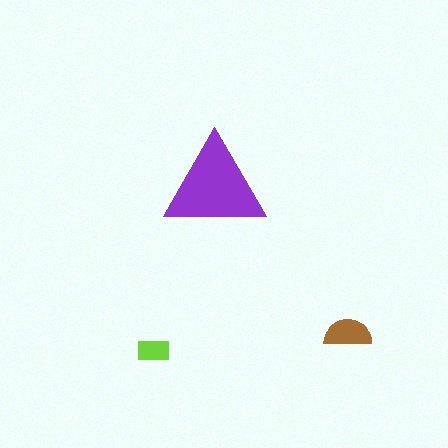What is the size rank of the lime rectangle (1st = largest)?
3rd.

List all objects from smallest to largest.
The lime rectangle, the brown semicircle, the purple triangle.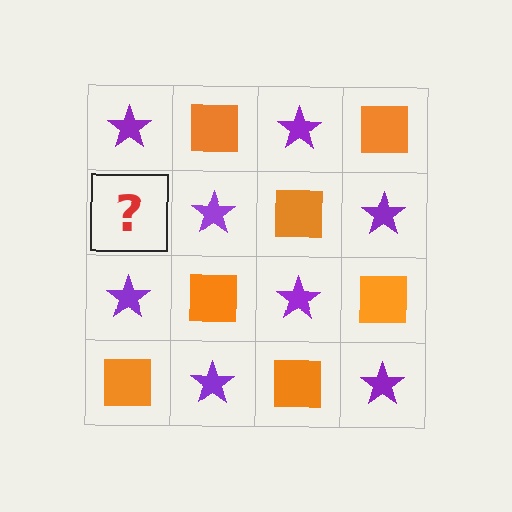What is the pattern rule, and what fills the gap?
The rule is that it alternates purple star and orange square in a checkerboard pattern. The gap should be filled with an orange square.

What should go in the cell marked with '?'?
The missing cell should contain an orange square.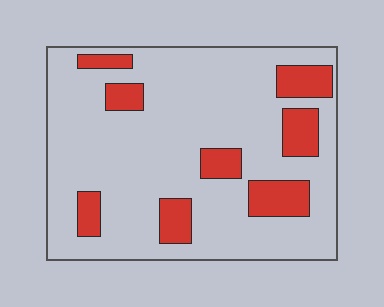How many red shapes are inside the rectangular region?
8.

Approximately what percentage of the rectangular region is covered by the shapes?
Approximately 20%.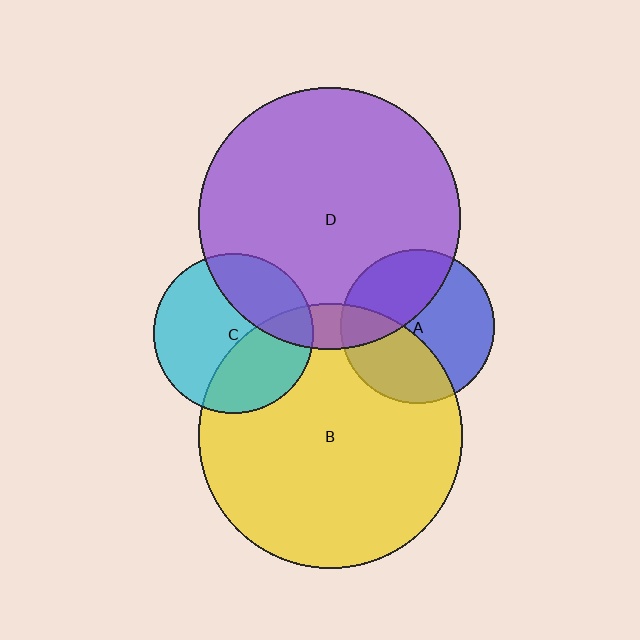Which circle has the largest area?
Circle B (yellow).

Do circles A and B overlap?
Yes.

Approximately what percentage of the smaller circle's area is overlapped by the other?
Approximately 40%.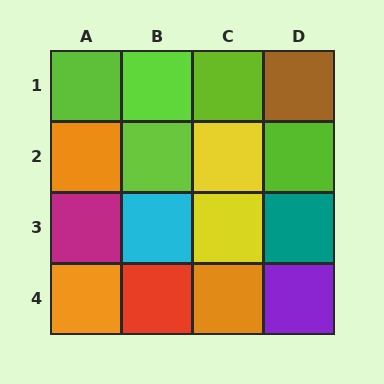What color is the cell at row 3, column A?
Magenta.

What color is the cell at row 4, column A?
Orange.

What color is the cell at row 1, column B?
Lime.